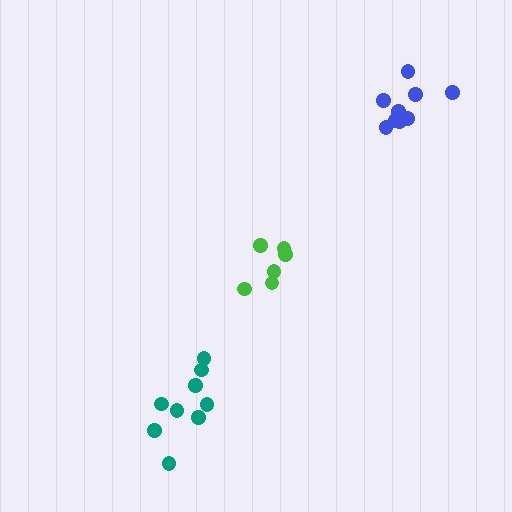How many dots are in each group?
Group 1: 6 dots, Group 2: 9 dots, Group 3: 9 dots (24 total).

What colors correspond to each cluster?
The clusters are colored: green, blue, teal.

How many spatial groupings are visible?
There are 3 spatial groupings.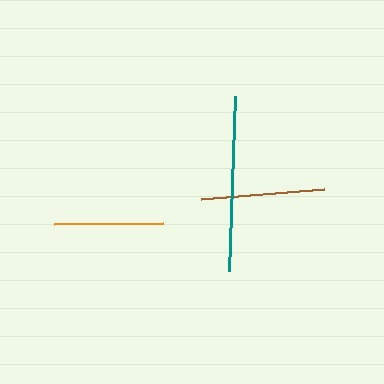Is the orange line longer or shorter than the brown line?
The brown line is longer than the orange line.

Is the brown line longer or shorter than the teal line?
The teal line is longer than the brown line.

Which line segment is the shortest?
The orange line is the shortest at approximately 109 pixels.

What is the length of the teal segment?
The teal segment is approximately 176 pixels long.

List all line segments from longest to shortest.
From longest to shortest: teal, brown, orange.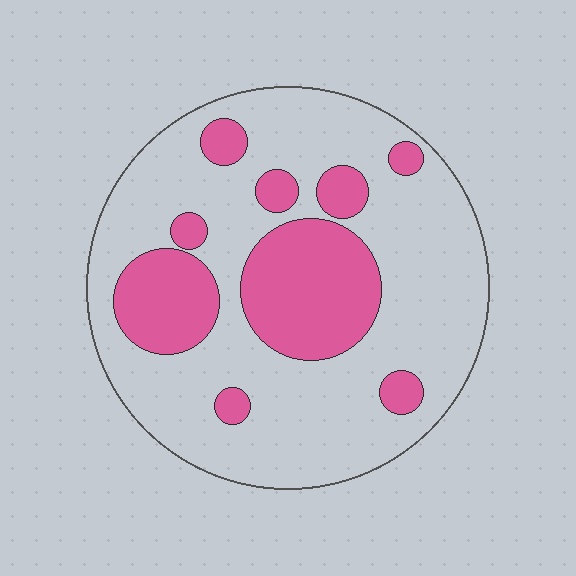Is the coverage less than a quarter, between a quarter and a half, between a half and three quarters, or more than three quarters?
Between a quarter and a half.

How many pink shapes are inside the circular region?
9.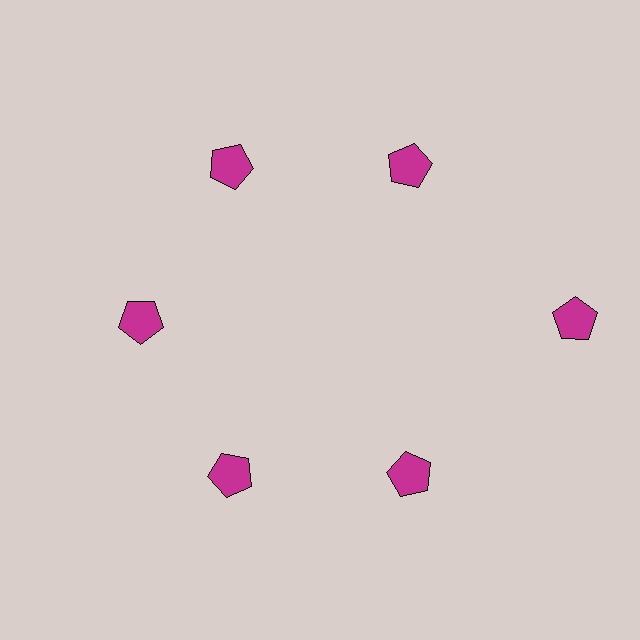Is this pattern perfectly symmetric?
No. The 6 magenta pentagons are arranged in a ring, but one element near the 3 o'clock position is pushed outward from the center, breaking the 6-fold rotational symmetry.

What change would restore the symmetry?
The symmetry would be restored by moving it inward, back onto the ring so that all 6 pentagons sit at equal angles and equal distance from the center.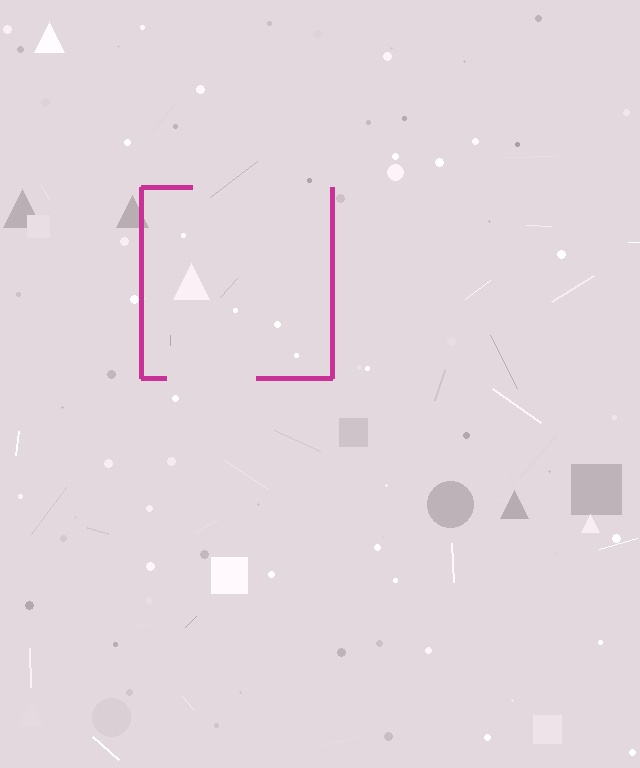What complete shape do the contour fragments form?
The contour fragments form a square.